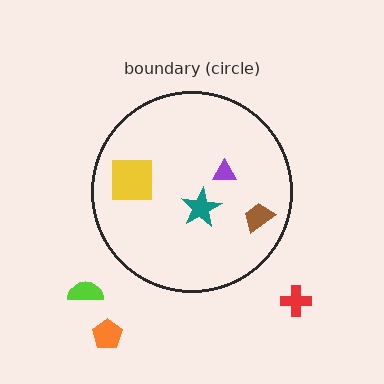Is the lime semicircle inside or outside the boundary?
Outside.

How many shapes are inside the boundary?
4 inside, 3 outside.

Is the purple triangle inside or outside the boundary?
Inside.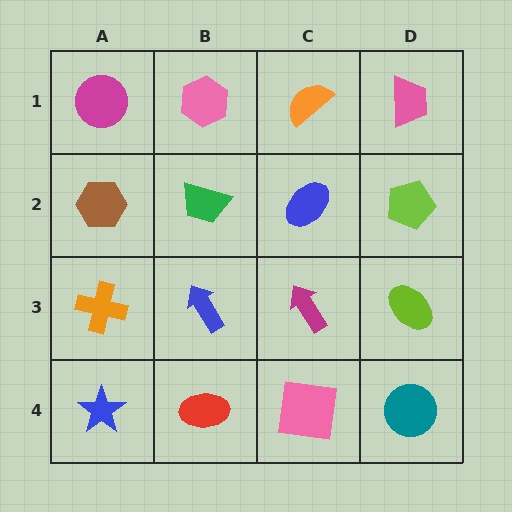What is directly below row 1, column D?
A lime pentagon.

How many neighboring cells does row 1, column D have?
2.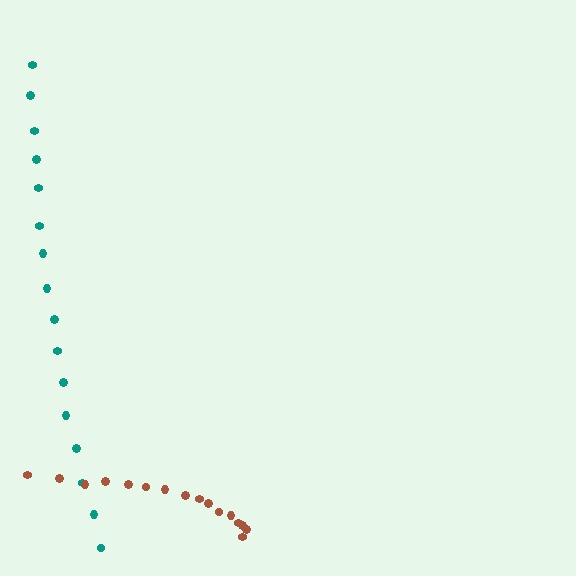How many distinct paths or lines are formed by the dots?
There are 2 distinct paths.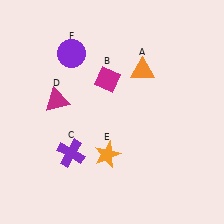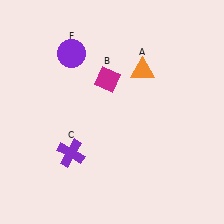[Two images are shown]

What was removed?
The magenta triangle (D), the orange star (E) were removed in Image 2.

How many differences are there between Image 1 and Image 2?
There are 2 differences between the two images.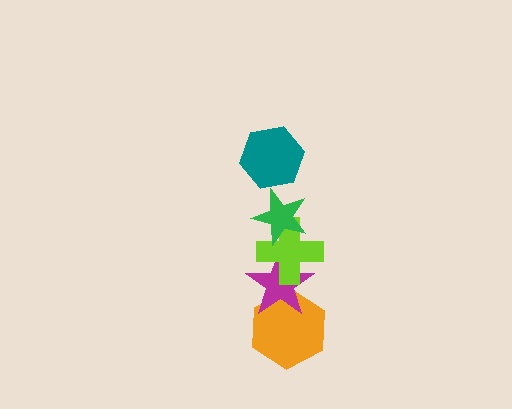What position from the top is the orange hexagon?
The orange hexagon is 5th from the top.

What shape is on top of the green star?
The teal hexagon is on top of the green star.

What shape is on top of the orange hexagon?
The magenta star is on top of the orange hexagon.